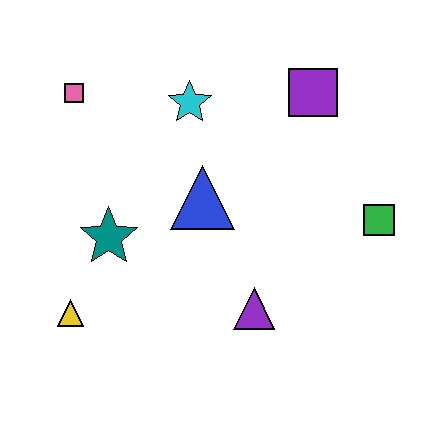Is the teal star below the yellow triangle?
No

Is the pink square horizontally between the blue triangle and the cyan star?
No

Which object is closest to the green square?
The purple square is closest to the green square.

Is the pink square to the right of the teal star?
No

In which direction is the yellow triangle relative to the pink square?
The yellow triangle is below the pink square.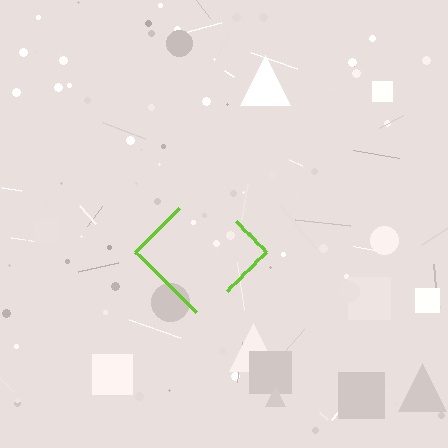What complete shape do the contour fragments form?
The contour fragments form a diamond.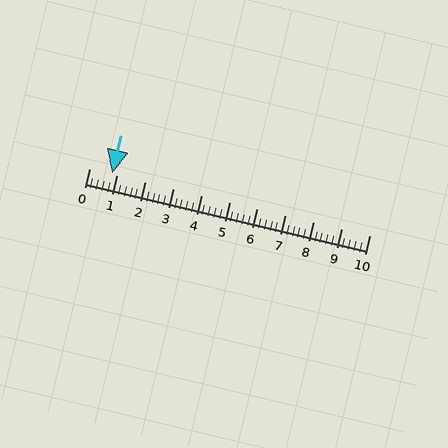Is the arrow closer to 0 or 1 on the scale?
The arrow is closer to 1.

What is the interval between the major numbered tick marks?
The major tick marks are spaced 1 units apart.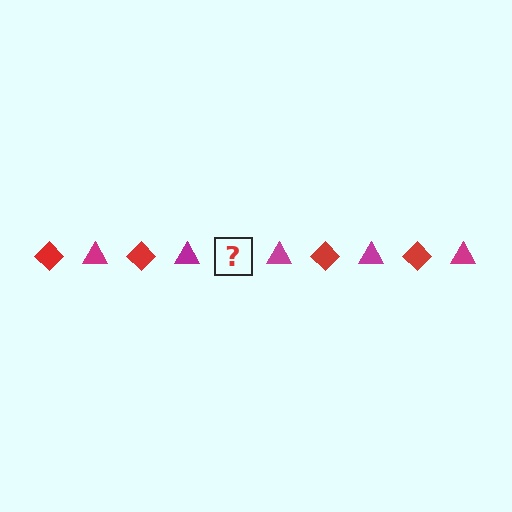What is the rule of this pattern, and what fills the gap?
The rule is that the pattern alternates between red diamond and magenta triangle. The gap should be filled with a red diamond.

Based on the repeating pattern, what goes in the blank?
The blank should be a red diamond.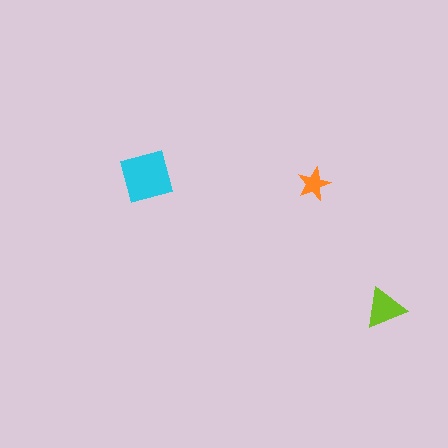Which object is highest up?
The cyan square is topmost.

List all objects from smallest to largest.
The orange star, the lime triangle, the cyan square.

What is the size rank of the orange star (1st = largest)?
3rd.